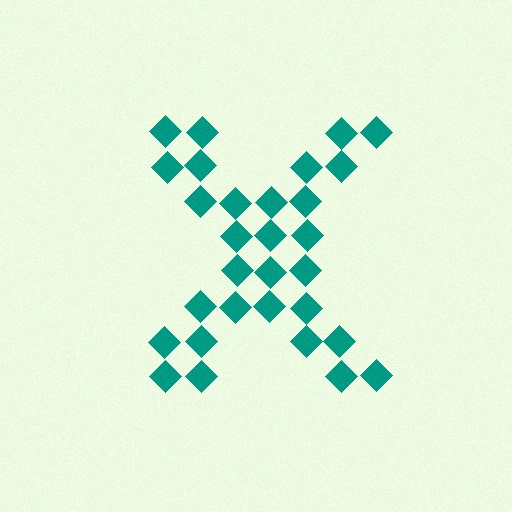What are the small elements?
The small elements are diamonds.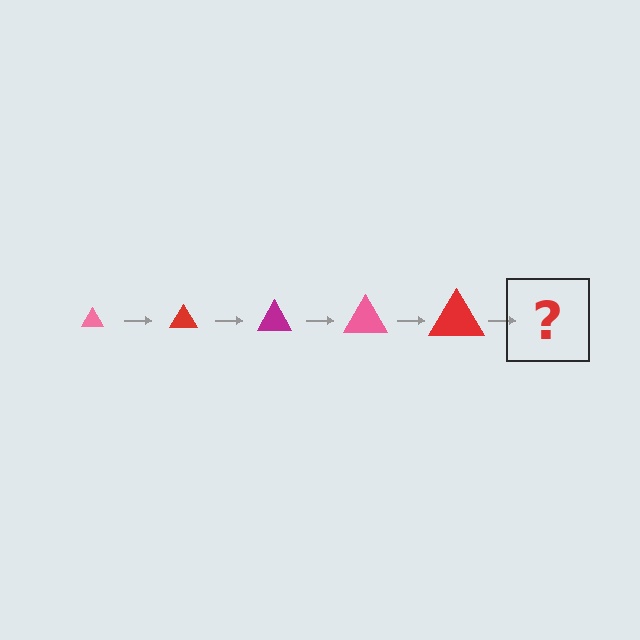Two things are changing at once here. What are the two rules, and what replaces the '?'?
The two rules are that the triangle grows larger each step and the color cycles through pink, red, and magenta. The '?' should be a magenta triangle, larger than the previous one.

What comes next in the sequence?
The next element should be a magenta triangle, larger than the previous one.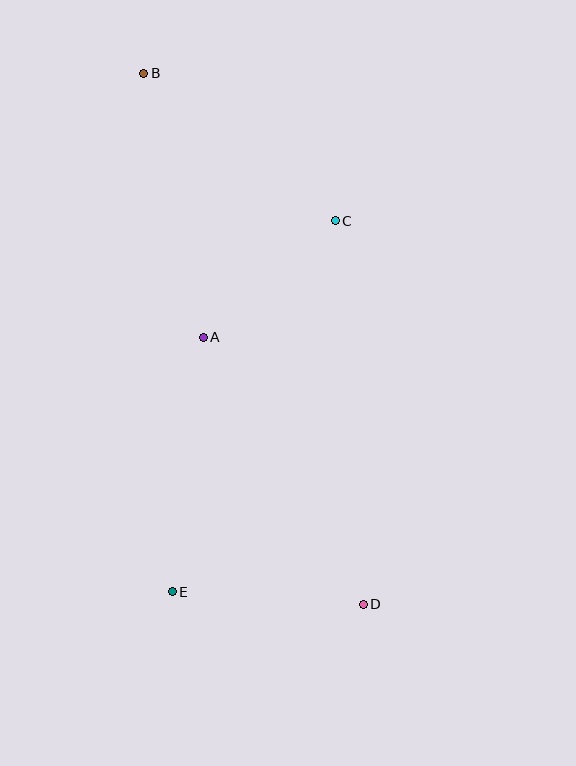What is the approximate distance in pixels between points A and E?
The distance between A and E is approximately 257 pixels.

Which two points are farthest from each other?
Points B and D are farthest from each other.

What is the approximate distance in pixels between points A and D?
The distance between A and D is approximately 311 pixels.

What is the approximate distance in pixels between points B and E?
The distance between B and E is approximately 520 pixels.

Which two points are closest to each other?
Points A and C are closest to each other.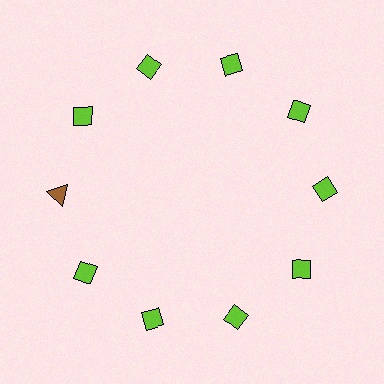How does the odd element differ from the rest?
It differs in both color (brown instead of lime) and shape (triangle instead of diamond).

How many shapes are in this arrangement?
There are 10 shapes arranged in a ring pattern.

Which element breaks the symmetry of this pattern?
The brown triangle at roughly the 9 o'clock position breaks the symmetry. All other shapes are lime diamonds.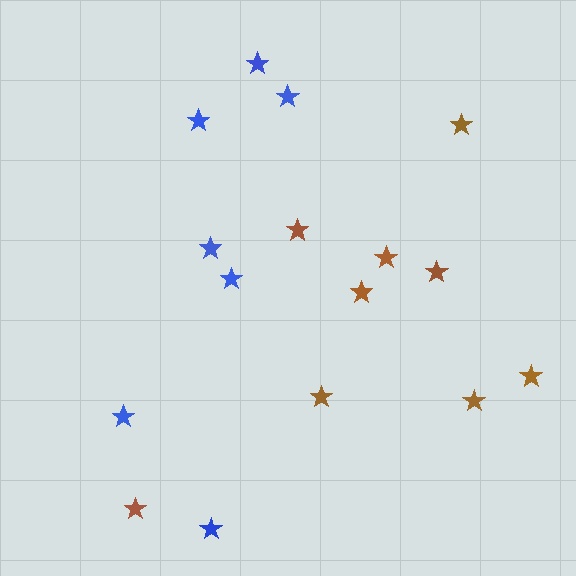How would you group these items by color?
There are 2 groups: one group of brown stars (9) and one group of blue stars (7).